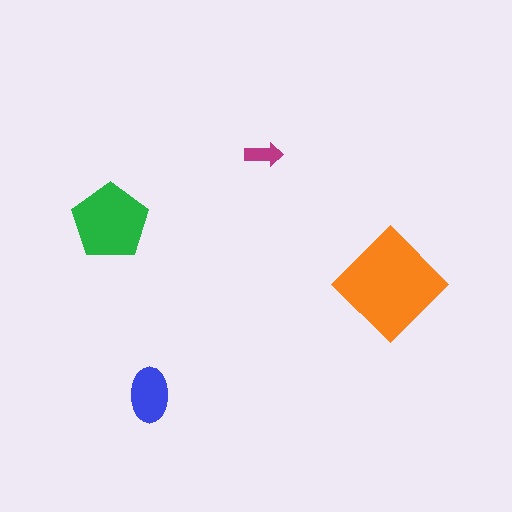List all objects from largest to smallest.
The orange diamond, the green pentagon, the blue ellipse, the magenta arrow.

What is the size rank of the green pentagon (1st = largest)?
2nd.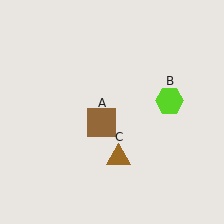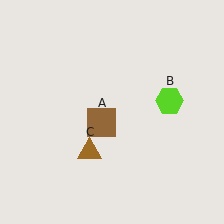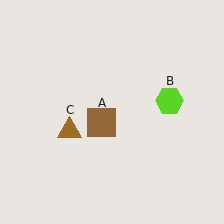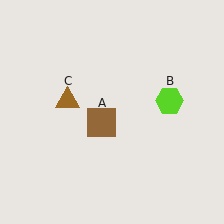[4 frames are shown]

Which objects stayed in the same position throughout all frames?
Brown square (object A) and lime hexagon (object B) remained stationary.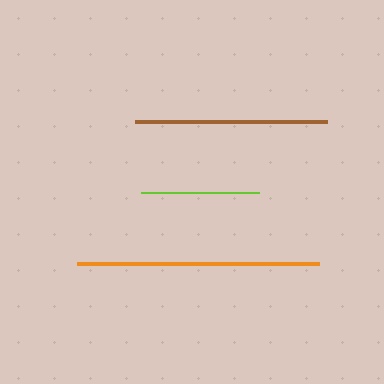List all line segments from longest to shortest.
From longest to shortest: orange, brown, lime.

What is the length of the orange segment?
The orange segment is approximately 242 pixels long.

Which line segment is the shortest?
The lime line is the shortest at approximately 118 pixels.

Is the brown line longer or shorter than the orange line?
The orange line is longer than the brown line.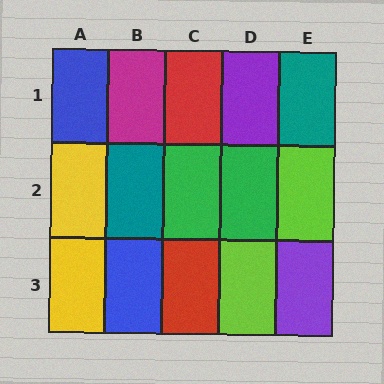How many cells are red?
2 cells are red.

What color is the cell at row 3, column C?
Red.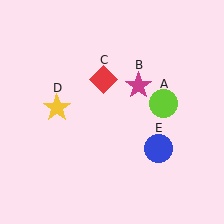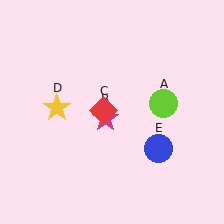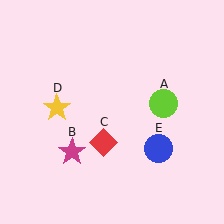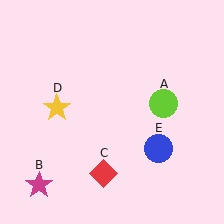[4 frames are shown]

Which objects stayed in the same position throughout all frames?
Lime circle (object A) and yellow star (object D) and blue circle (object E) remained stationary.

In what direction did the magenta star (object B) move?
The magenta star (object B) moved down and to the left.